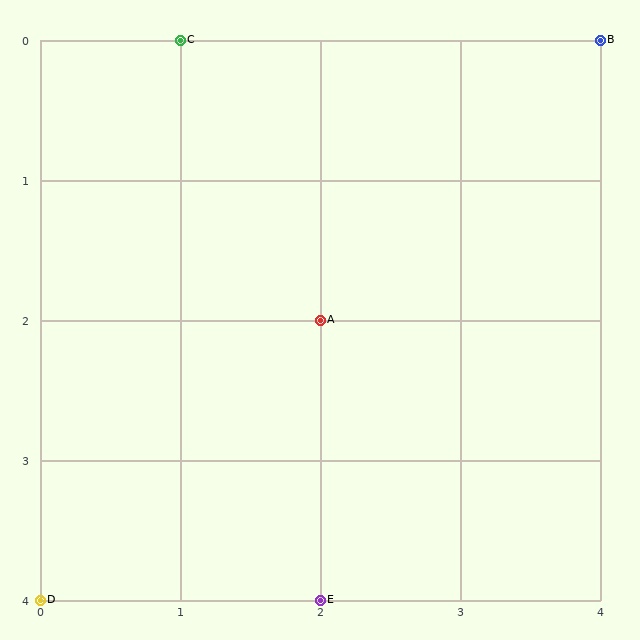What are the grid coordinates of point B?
Point B is at grid coordinates (4, 0).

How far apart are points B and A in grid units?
Points B and A are 2 columns and 2 rows apart (about 2.8 grid units diagonally).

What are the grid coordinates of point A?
Point A is at grid coordinates (2, 2).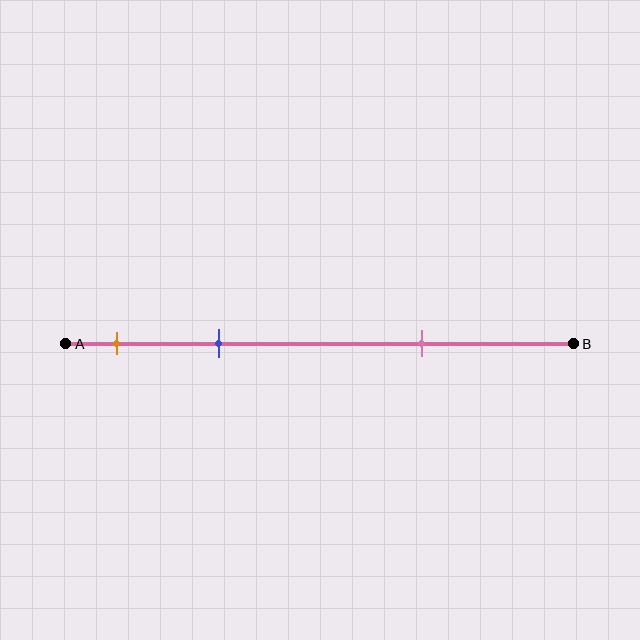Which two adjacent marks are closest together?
The orange and blue marks are the closest adjacent pair.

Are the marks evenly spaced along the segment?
No, the marks are not evenly spaced.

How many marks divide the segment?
There are 3 marks dividing the segment.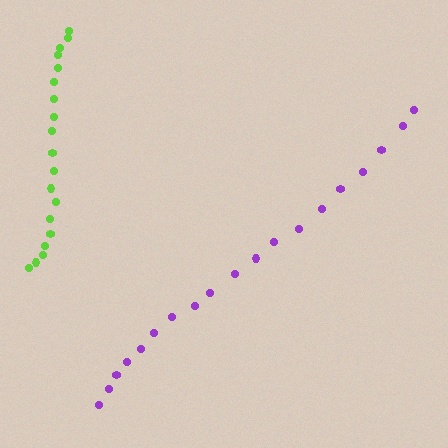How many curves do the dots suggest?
There are 2 distinct paths.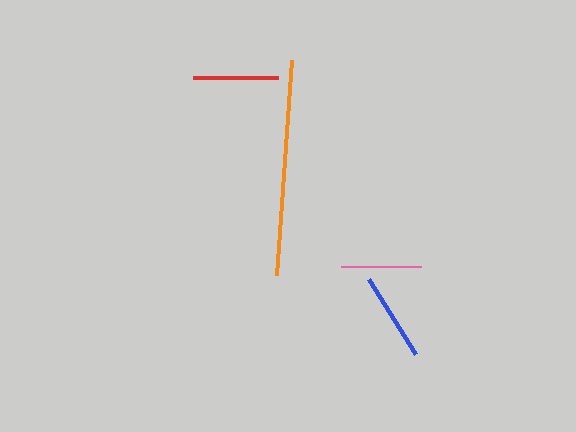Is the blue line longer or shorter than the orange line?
The orange line is longer than the blue line.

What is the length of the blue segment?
The blue segment is approximately 88 pixels long.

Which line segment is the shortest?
The pink line is the shortest at approximately 80 pixels.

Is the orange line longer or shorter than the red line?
The orange line is longer than the red line.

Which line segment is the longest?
The orange line is the longest at approximately 216 pixels.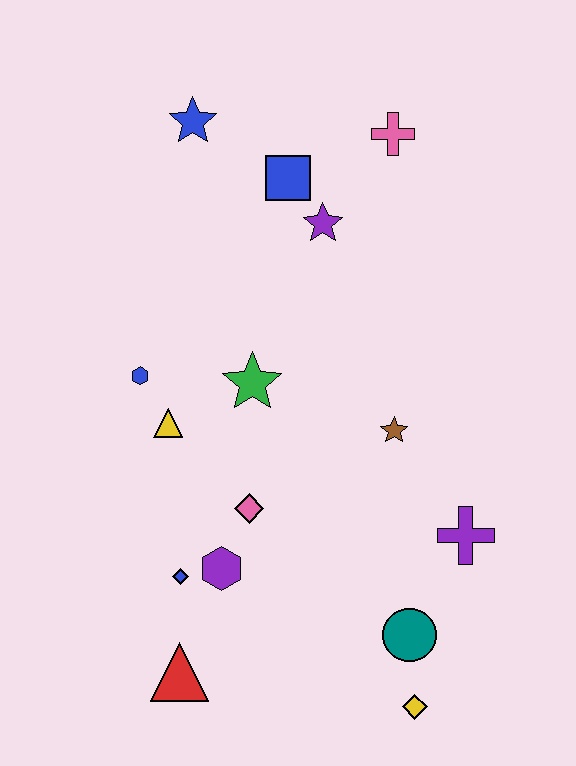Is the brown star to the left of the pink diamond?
No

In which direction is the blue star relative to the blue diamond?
The blue star is above the blue diamond.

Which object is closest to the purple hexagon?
The blue diamond is closest to the purple hexagon.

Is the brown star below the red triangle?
No